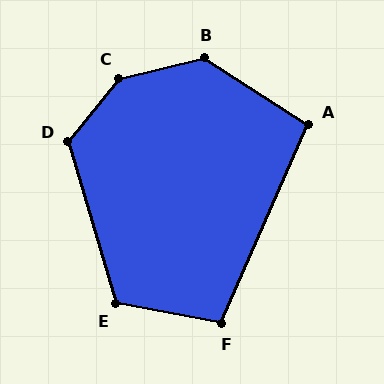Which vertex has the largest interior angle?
C, at approximately 143 degrees.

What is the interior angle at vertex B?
Approximately 134 degrees (obtuse).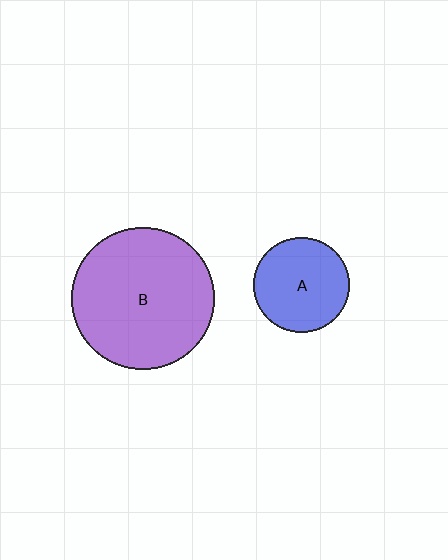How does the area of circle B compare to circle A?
Approximately 2.2 times.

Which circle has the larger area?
Circle B (purple).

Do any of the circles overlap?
No, none of the circles overlap.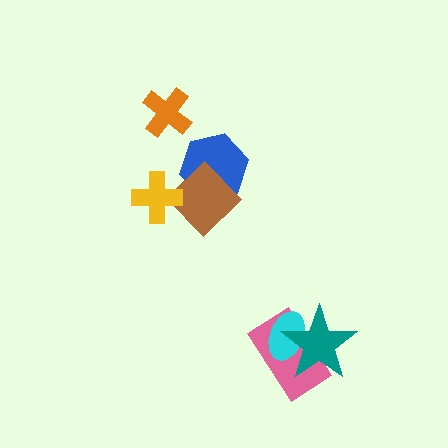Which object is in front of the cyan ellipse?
The teal star is in front of the cyan ellipse.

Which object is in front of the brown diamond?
The yellow cross is in front of the brown diamond.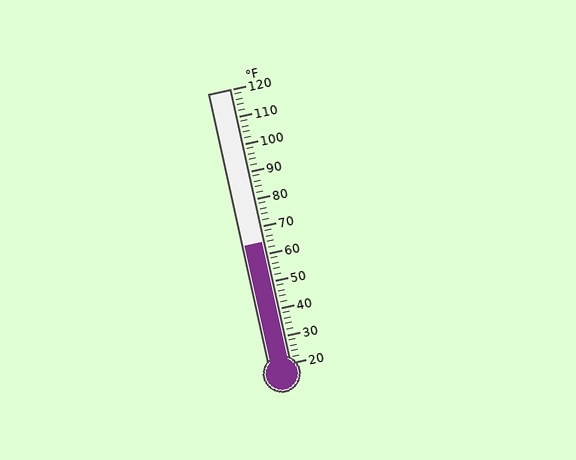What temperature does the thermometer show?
The thermometer shows approximately 64°F.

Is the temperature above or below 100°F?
The temperature is below 100°F.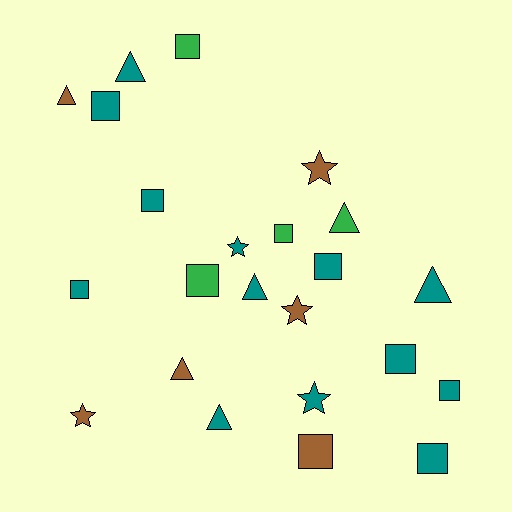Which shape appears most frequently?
Square, with 11 objects.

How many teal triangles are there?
There are 4 teal triangles.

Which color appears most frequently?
Teal, with 13 objects.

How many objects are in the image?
There are 23 objects.